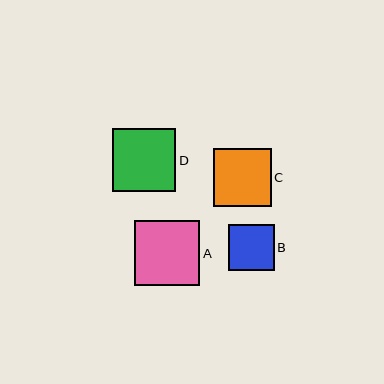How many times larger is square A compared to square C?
Square A is approximately 1.1 times the size of square C.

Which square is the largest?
Square A is the largest with a size of approximately 65 pixels.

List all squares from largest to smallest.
From largest to smallest: A, D, C, B.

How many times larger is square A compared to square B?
Square A is approximately 1.4 times the size of square B.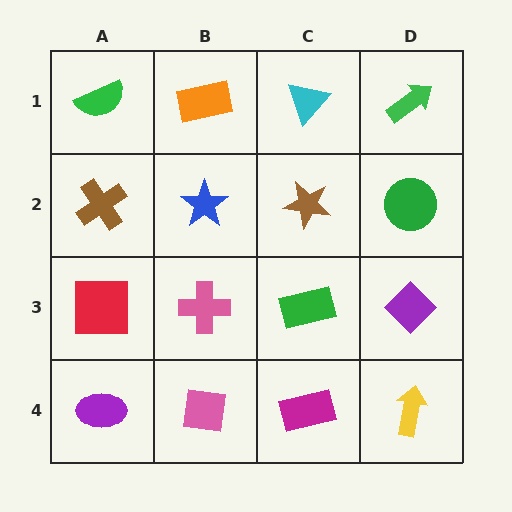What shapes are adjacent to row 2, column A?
A green semicircle (row 1, column A), a red square (row 3, column A), a blue star (row 2, column B).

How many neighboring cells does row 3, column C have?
4.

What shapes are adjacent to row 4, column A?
A red square (row 3, column A), a pink square (row 4, column B).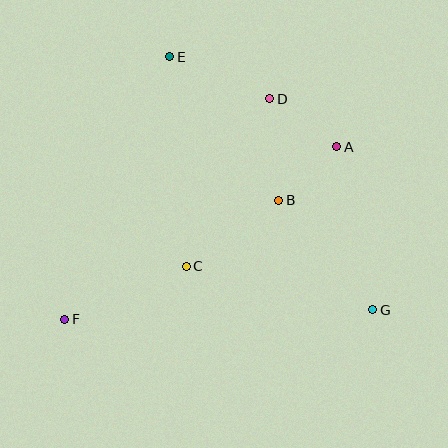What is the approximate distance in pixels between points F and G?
The distance between F and G is approximately 308 pixels.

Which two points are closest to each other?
Points A and B are closest to each other.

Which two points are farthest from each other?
Points E and G are farthest from each other.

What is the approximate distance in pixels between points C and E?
The distance between C and E is approximately 210 pixels.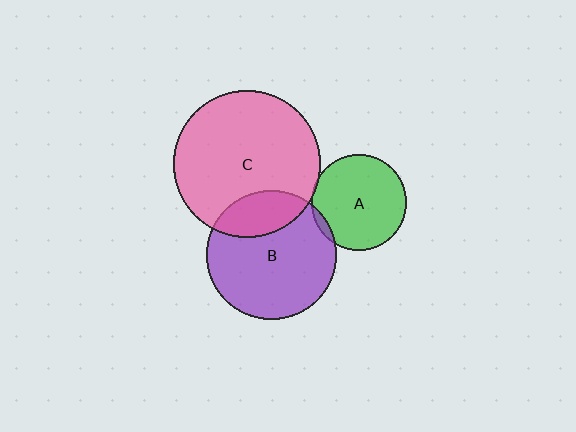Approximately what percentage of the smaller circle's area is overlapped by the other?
Approximately 5%.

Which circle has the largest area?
Circle C (pink).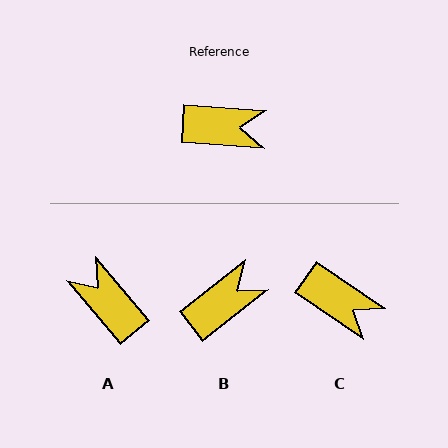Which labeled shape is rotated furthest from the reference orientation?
A, about 133 degrees away.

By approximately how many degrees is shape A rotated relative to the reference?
Approximately 133 degrees counter-clockwise.